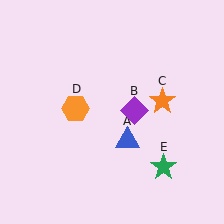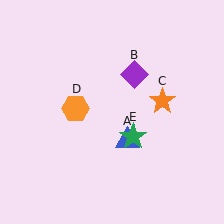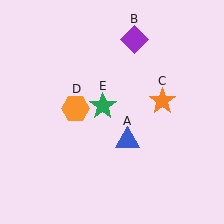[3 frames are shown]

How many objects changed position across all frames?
2 objects changed position: purple diamond (object B), green star (object E).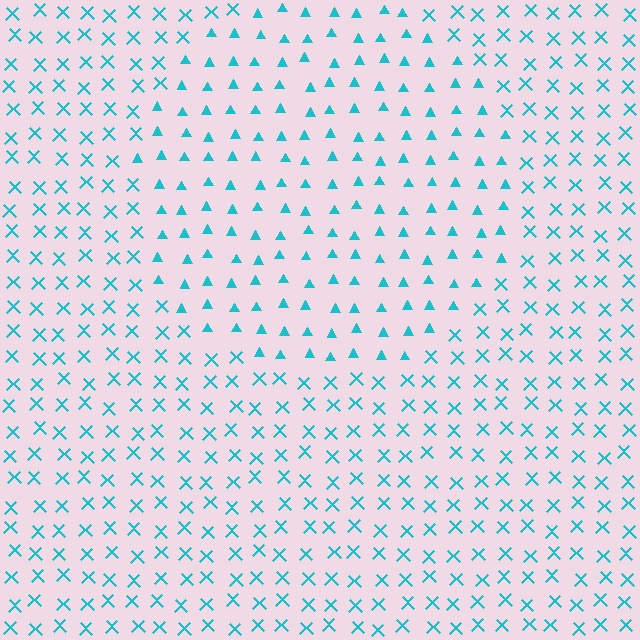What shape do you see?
I see a circle.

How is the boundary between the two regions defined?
The boundary is defined by a change in element shape: triangles inside vs. X marks outside. All elements share the same color and spacing.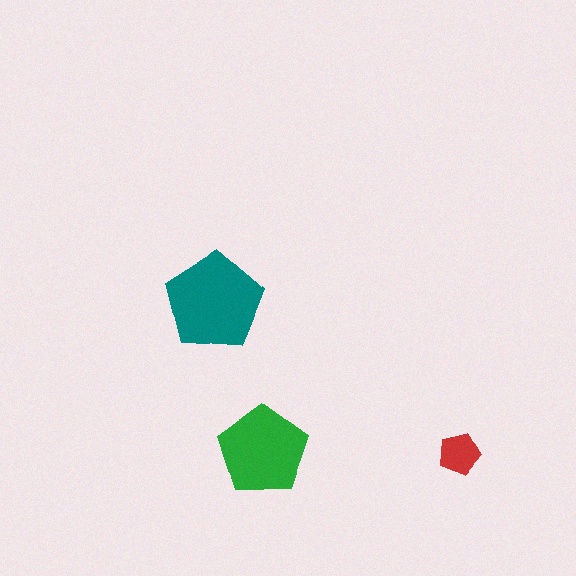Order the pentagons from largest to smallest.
the teal one, the green one, the red one.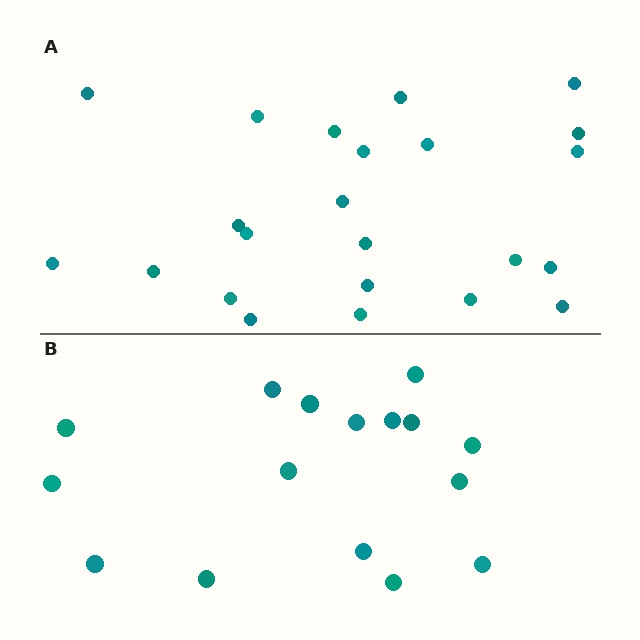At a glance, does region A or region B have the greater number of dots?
Region A (the top region) has more dots.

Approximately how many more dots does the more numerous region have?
Region A has roughly 8 or so more dots than region B.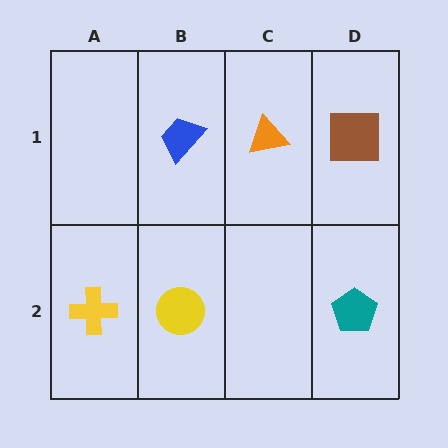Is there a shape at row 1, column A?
No, that cell is empty.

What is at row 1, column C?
An orange triangle.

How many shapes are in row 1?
3 shapes.